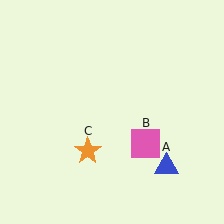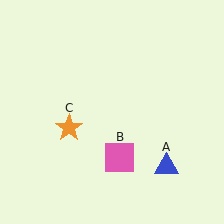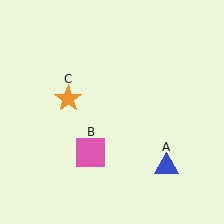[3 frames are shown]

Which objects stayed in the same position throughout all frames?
Blue triangle (object A) remained stationary.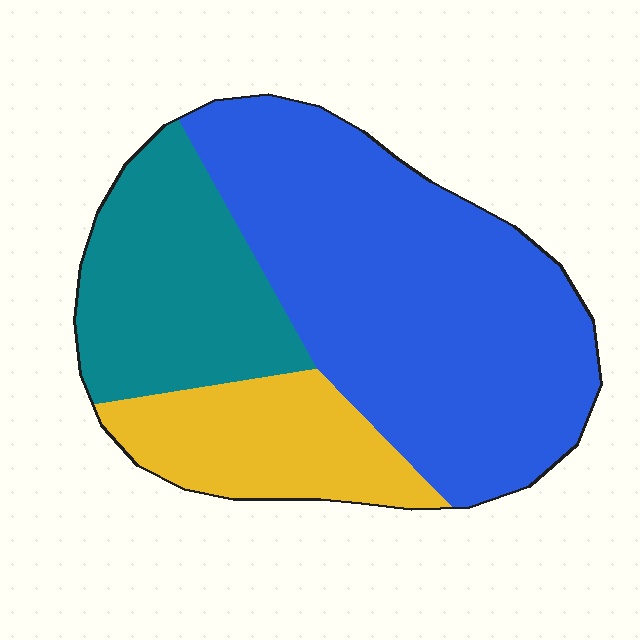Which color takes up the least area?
Yellow, at roughly 20%.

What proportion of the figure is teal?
Teal takes up between a quarter and a half of the figure.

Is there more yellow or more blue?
Blue.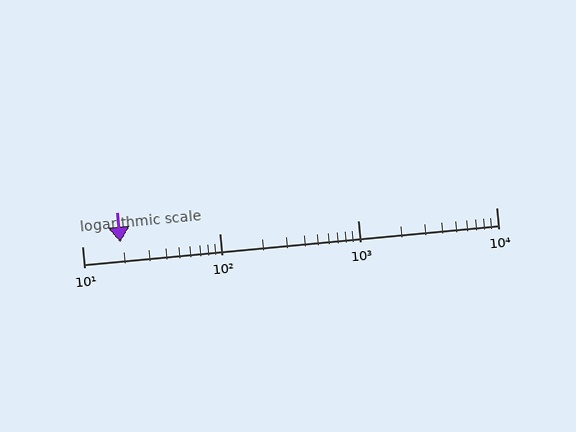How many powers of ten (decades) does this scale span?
The scale spans 3 decades, from 10 to 10000.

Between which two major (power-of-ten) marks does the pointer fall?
The pointer is between 10 and 100.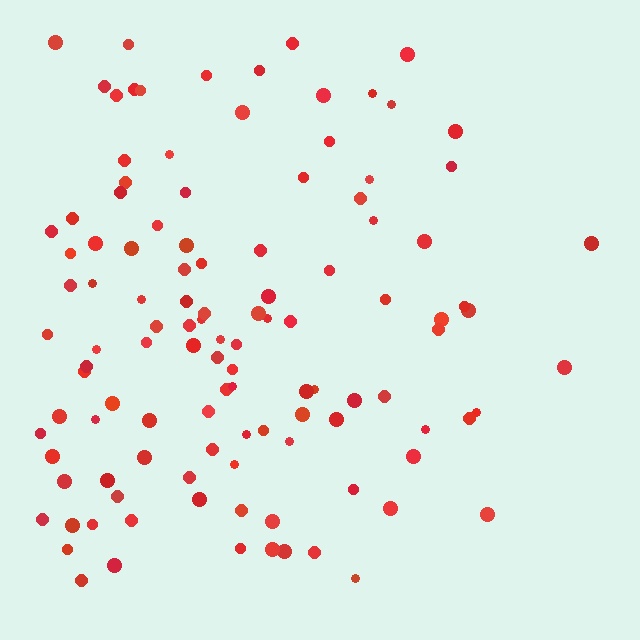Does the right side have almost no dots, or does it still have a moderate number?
Still a moderate number, just noticeably fewer than the left.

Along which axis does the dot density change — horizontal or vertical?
Horizontal.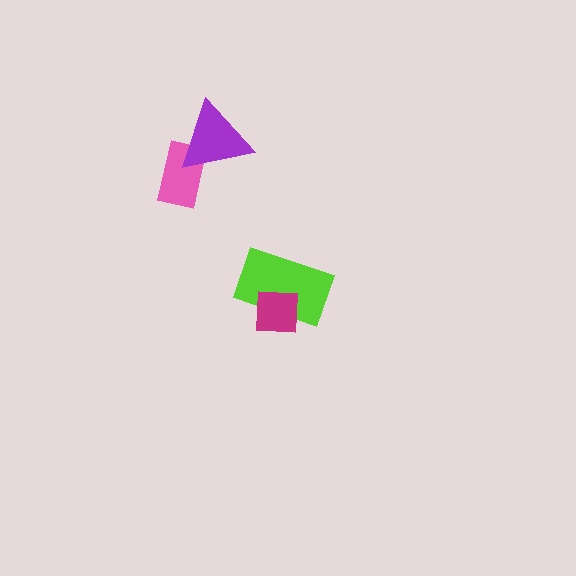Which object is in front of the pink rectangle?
The purple triangle is in front of the pink rectangle.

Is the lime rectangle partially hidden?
Yes, it is partially covered by another shape.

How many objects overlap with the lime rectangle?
1 object overlaps with the lime rectangle.